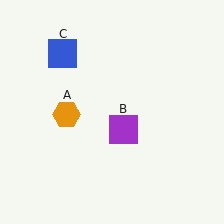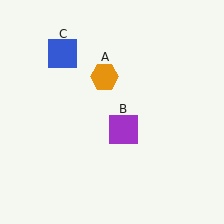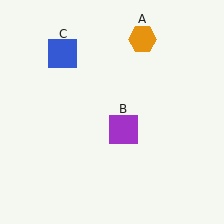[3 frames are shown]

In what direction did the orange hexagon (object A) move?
The orange hexagon (object A) moved up and to the right.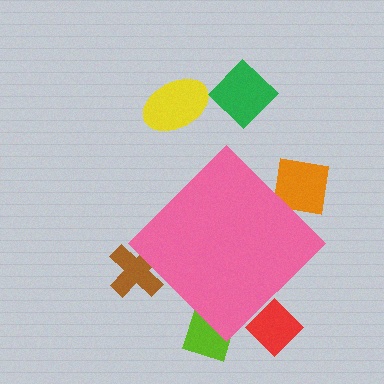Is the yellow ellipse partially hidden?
No, the yellow ellipse is fully visible.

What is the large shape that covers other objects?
A pink diamond.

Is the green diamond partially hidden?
No, the green diamond is fully visible.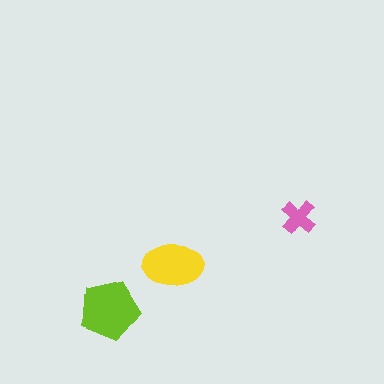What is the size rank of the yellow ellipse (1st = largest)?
2nd.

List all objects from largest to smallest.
The lime pentagon, the yellow ellipse, the pink cross.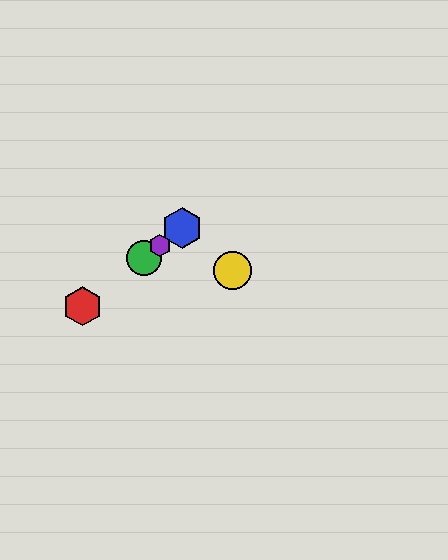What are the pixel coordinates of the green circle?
The green circle is at (144, 258).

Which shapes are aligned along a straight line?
The red hexagon, the blue hexagon, the green circle, the purple hexagon are aligned along a straight line.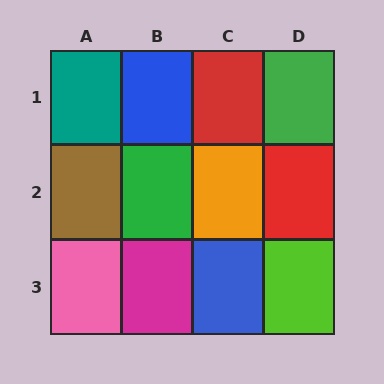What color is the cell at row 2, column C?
Orange.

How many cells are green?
2 cells are green.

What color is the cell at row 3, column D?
Lime.